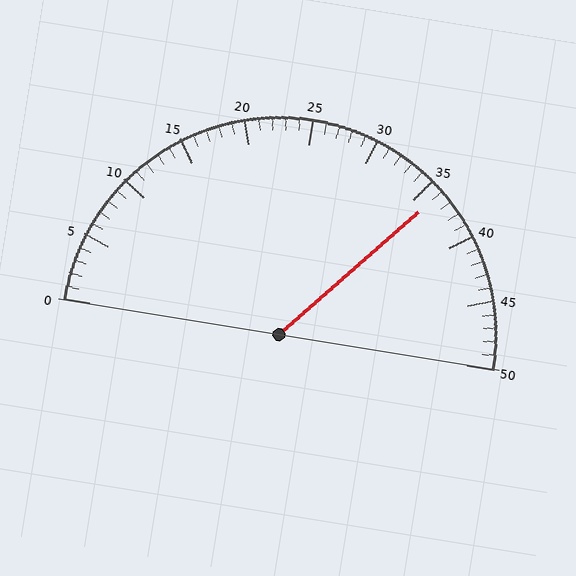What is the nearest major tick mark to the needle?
The nearest major tick mark is 35.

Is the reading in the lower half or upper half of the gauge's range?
The reading is in the upper half of the range (0 to 50).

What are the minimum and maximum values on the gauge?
The gauge ranges from 0 to 50.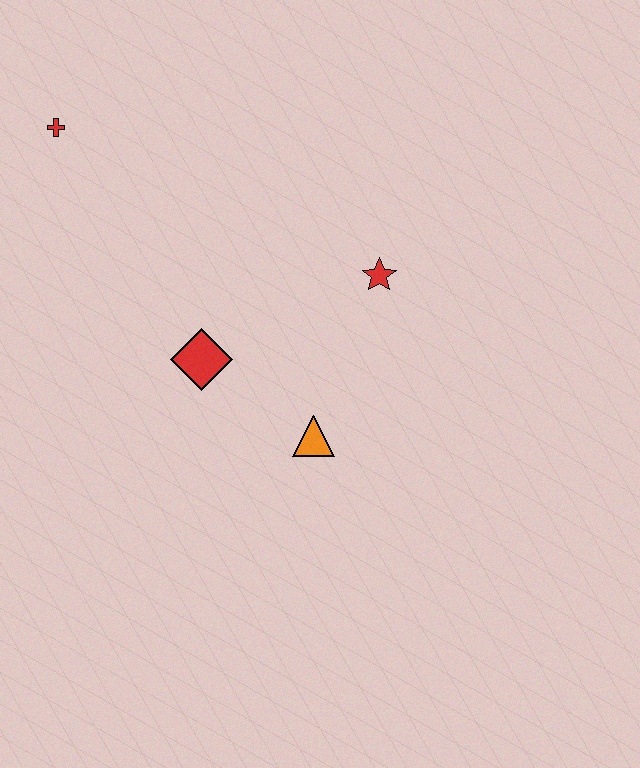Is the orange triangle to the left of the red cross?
No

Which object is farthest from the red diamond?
The red cross is farthest from the red diamond.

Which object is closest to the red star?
The orange triangle is closest to the red star.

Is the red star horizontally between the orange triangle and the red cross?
No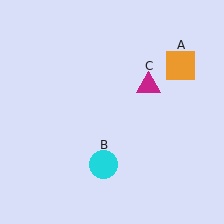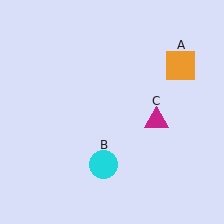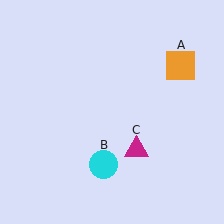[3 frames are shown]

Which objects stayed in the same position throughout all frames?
Orange square (object A) and cyan circle (object B) remained stationary.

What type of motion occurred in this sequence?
The magenta triangle (object C) rotated clockwise around the center of the scene.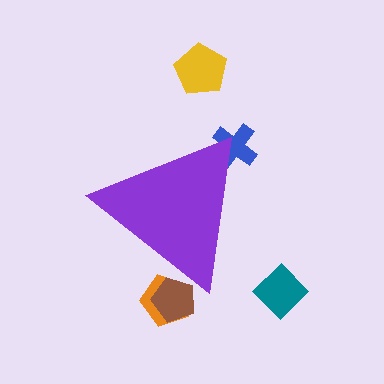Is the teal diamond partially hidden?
No, the teal diamond is fully visible.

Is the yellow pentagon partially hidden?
No, the yellow pentagon is fully visible.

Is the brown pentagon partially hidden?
Yes, the brown pentagon is partially hidden behind the purple triangle.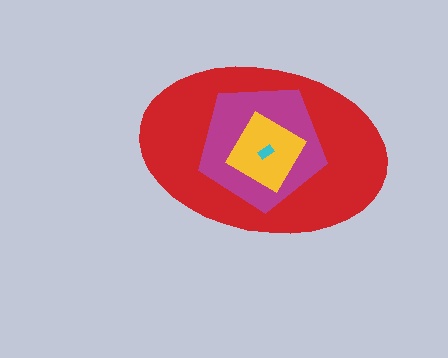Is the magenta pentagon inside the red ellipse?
Yes.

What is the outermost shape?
The red ellipse.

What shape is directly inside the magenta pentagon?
The yellow diamond.